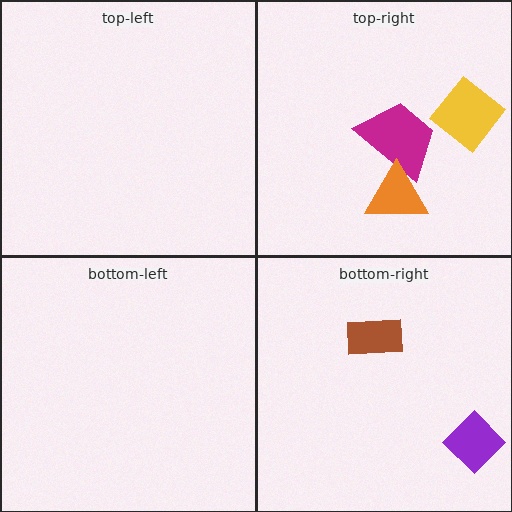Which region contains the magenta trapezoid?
The top-right region.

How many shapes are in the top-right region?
3.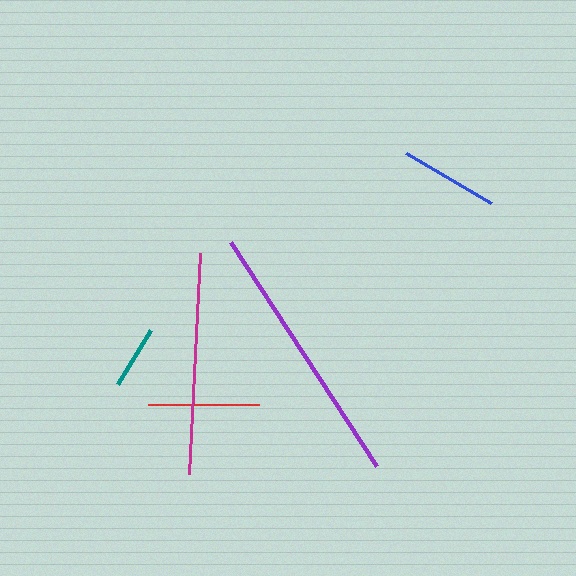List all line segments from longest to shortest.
From longest to shortest: purple, magenta, red, blue, teal.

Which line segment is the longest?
The purple line is the longest at approximately 267 pixels.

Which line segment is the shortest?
The teal line is the shortest at approximately 64 pixels.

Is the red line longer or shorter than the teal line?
The red line is longer than the teal line.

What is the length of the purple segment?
The purple segment is approximately 267 pixels long.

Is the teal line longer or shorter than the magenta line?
The magenta line is longer than the teal line.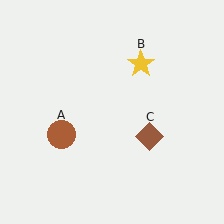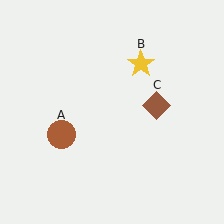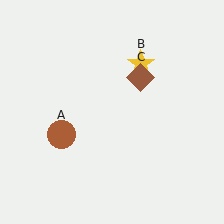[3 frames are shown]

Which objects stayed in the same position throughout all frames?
Brown circle (object A) and yellow star (object B) remained stationary.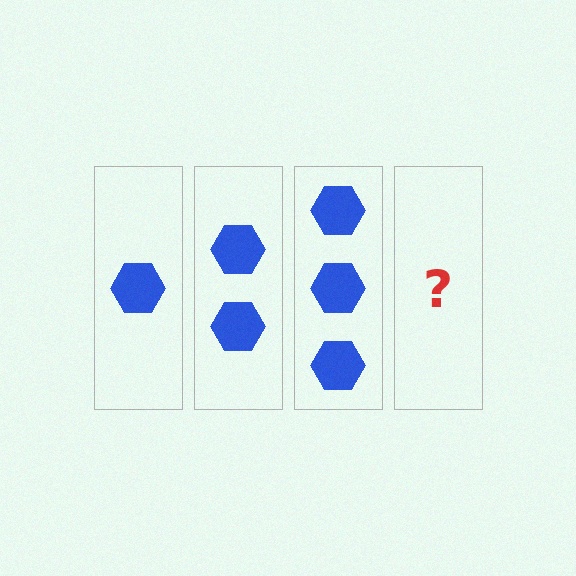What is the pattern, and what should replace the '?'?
The pattern is that each step adds one more hexagon. The '?' should be 4 hexagons.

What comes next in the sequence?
The next element should be 4 hexagons.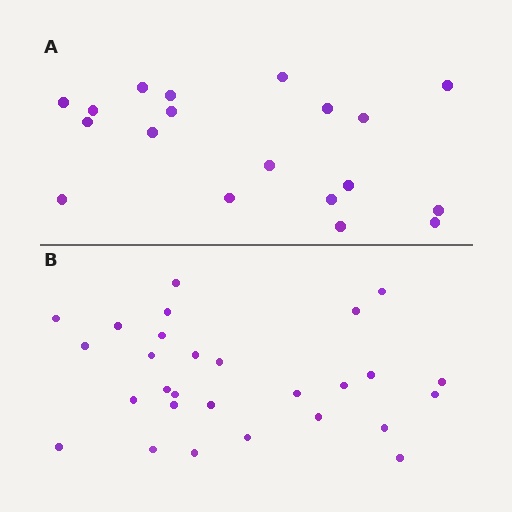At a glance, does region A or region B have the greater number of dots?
Region B (the bottom region) has more dots.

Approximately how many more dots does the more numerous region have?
Region B has roughly 8 or so more dots than region A.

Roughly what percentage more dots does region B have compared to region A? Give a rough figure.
About 45% more.